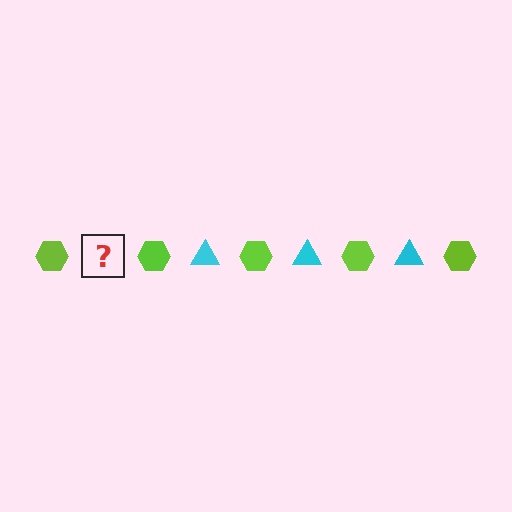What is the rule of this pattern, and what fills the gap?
The rule is that the pattern alternates between lime hexagon and cyan triangle. The gap should be filled with a cyan triangle.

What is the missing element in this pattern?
The missing element is a cyan triangle.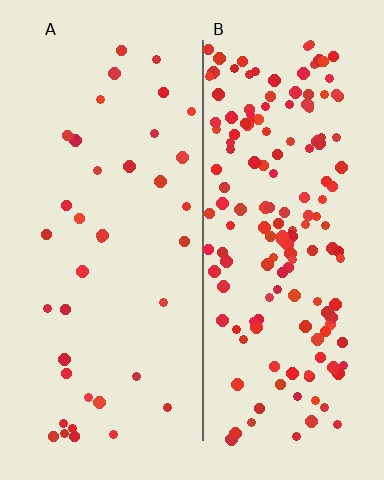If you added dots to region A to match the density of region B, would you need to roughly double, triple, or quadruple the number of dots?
Approximately quadruple.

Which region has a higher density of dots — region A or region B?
B (the right).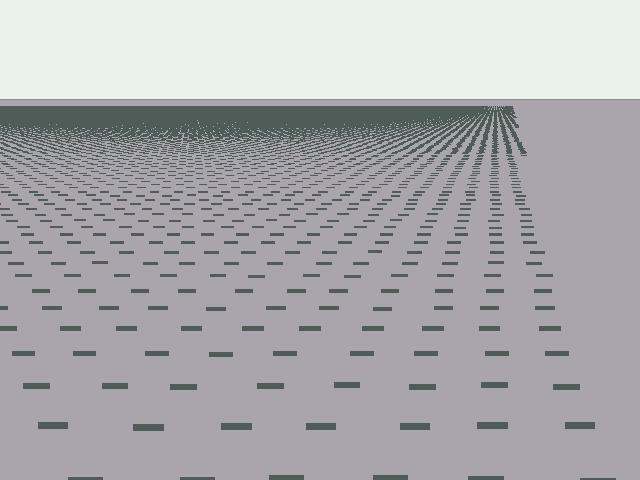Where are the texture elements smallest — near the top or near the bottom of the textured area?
Near the top.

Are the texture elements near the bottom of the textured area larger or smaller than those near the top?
Larger. Near the bottom, elements are closer to the viewer and appear at a bigger on-screen size.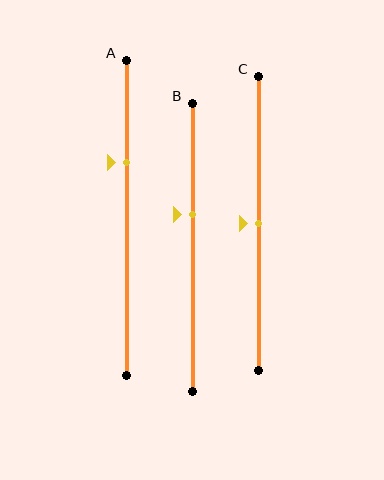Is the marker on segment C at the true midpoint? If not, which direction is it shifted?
Yes, the marker on segment C is at the true midpoint.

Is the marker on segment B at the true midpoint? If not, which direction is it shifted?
No, the marker on segment B is shifted upward by about 12% of the segment length.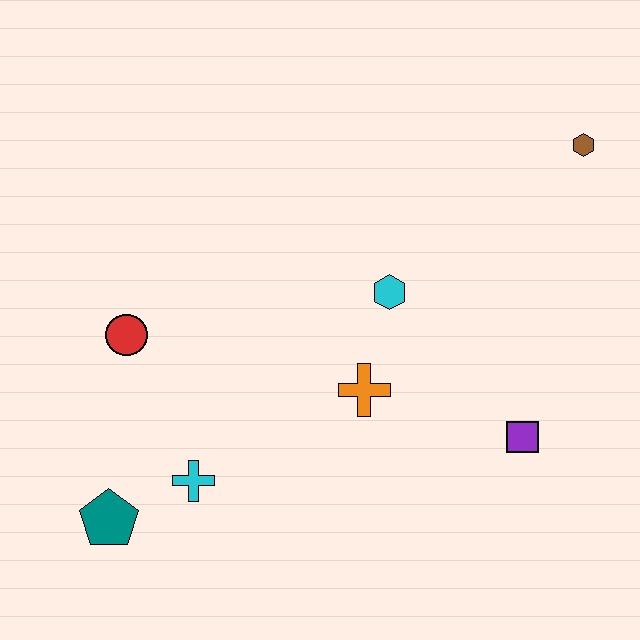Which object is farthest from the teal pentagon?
The brown hexagon is farthest from the teal pentagon.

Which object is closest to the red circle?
The cyan cross is closest to the red circle.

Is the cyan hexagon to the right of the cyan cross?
Yes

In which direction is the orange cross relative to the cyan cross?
The orange cross is to the right of the cyan cross.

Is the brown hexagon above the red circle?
Yes